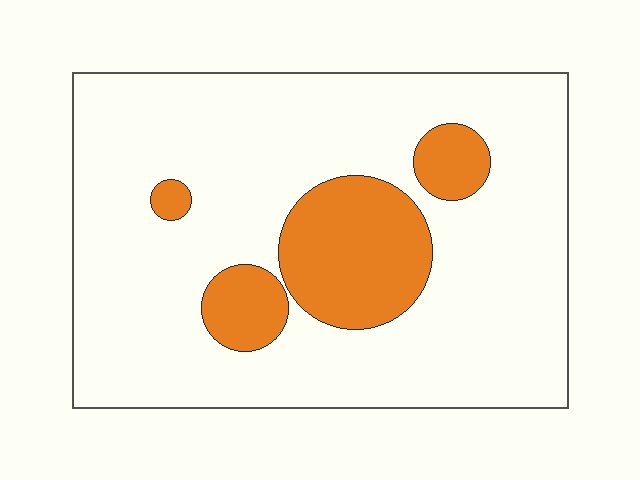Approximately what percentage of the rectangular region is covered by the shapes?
Approximately 20%.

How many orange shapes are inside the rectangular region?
4.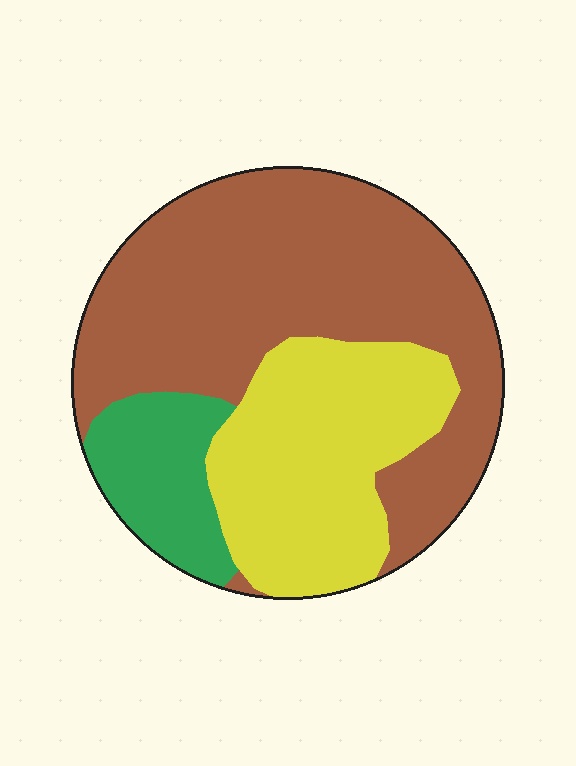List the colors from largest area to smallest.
From largest to smallest: brown, yellow, green.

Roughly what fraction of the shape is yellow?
Yellow covers 31% of the shape.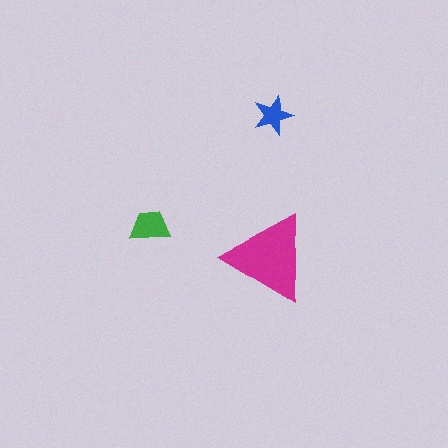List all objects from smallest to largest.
The blue star, the green trapezoid, the magenta triangle.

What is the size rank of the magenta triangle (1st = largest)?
1st.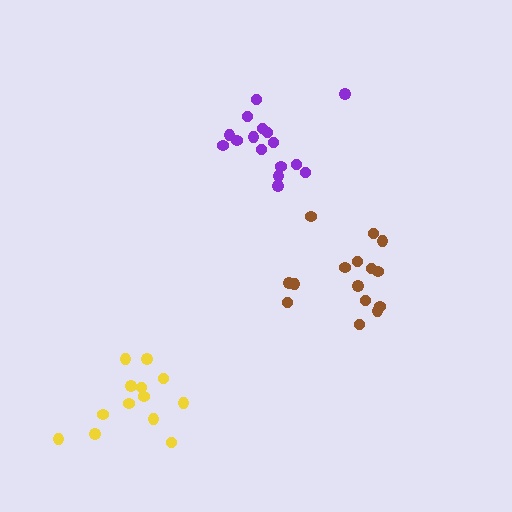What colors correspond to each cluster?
The clusters are colored: purple, brown, yellow.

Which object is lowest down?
The yellow cluster is bottommost.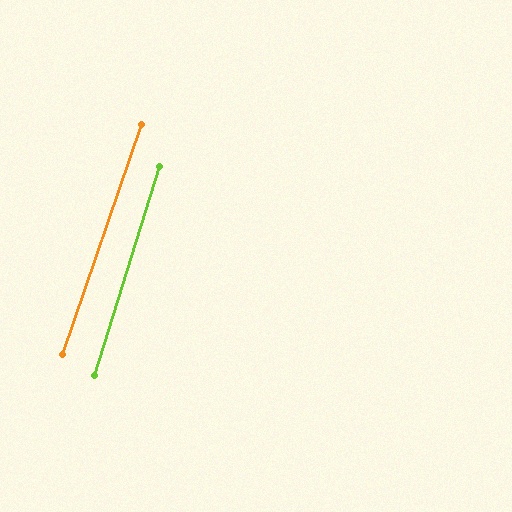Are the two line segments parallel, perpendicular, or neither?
Parallel — their directions differ by only 1.7°.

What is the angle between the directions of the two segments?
Approximately 2 degrees.